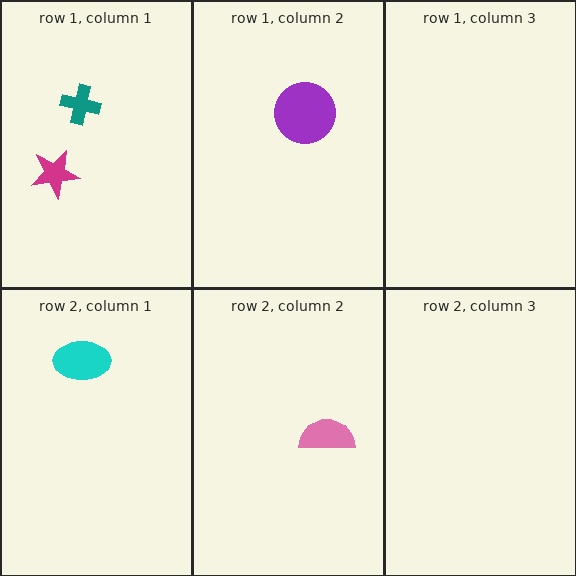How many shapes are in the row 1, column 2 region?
1.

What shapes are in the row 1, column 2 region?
The purple circle.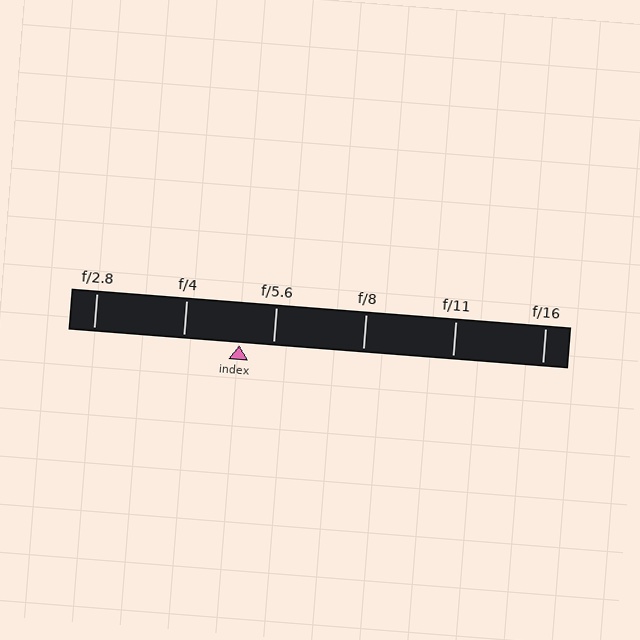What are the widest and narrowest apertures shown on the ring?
The widest aperture shown is f/2.8 and the narrowest is f/16.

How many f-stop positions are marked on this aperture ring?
There are 6 f-stop positions marked.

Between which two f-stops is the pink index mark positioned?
The index mark is between f/4 and f/5.6.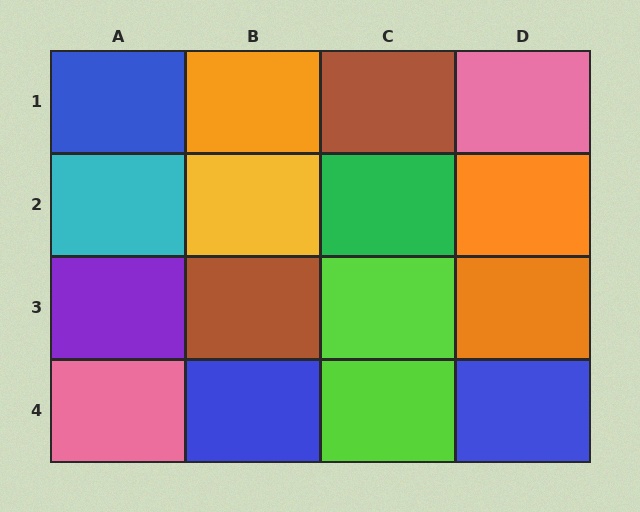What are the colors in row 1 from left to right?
Blue, orange, brown, pink.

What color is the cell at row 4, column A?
Pink.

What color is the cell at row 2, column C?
Green.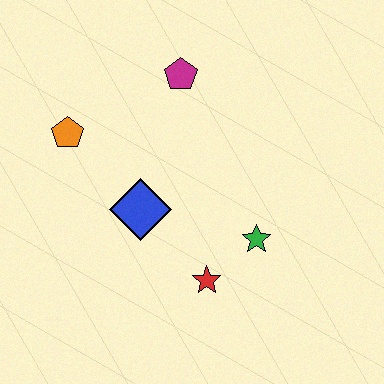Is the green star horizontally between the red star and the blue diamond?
No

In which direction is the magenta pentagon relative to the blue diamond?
The magenta pentagon is above the blue diamond.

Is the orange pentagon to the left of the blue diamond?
Yes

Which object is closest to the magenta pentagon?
The orange pentagon is closest to the magenta pentagon.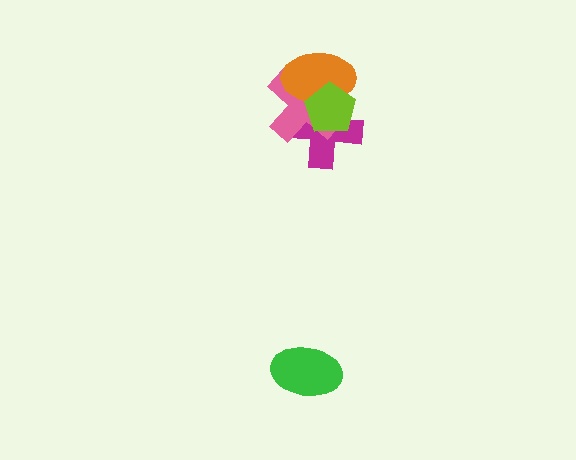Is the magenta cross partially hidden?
Yes, it is partially covered by another shape.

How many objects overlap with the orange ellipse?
3 objects overlap with the orange ellipse.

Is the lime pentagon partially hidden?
No, no other shape covers it.